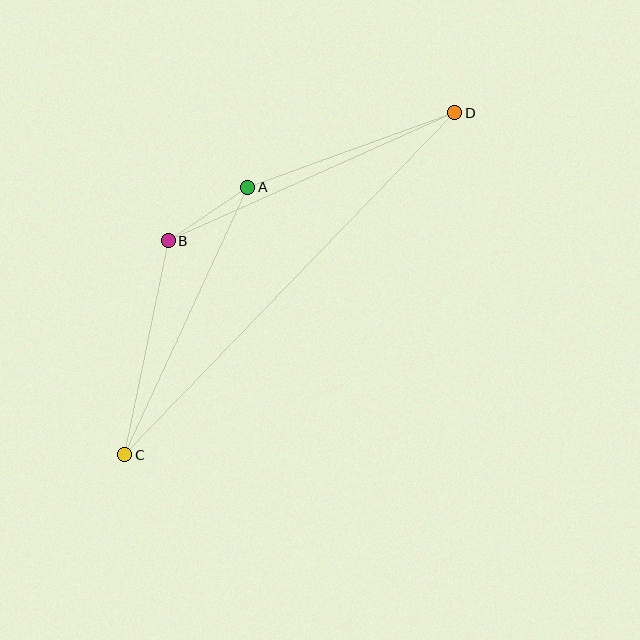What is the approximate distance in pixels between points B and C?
The distance between B and C is approximately 218 pixels.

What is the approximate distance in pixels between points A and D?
The distance between A and D is approximately 220 pixels.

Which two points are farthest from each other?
Points C and D are farthest from each other.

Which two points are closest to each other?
Points A and B are closest to each other.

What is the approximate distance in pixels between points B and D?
The distance between B and D is approximately 314 pixels.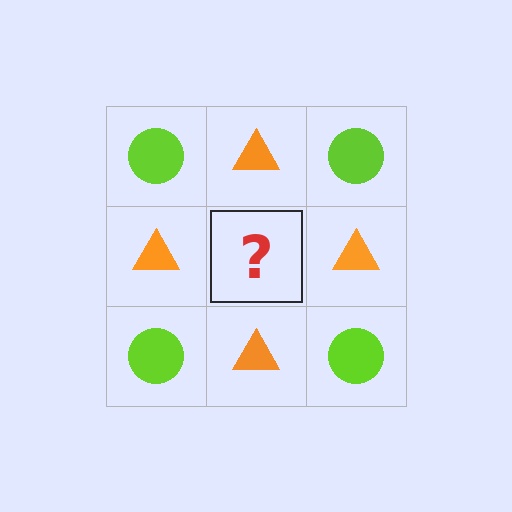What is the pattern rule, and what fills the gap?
The rule is that it alternates lime circle and orange triangle in a checkerboard pattern. The gap should be filled with a lime circle.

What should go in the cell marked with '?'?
The missing cell should contain a lime circle.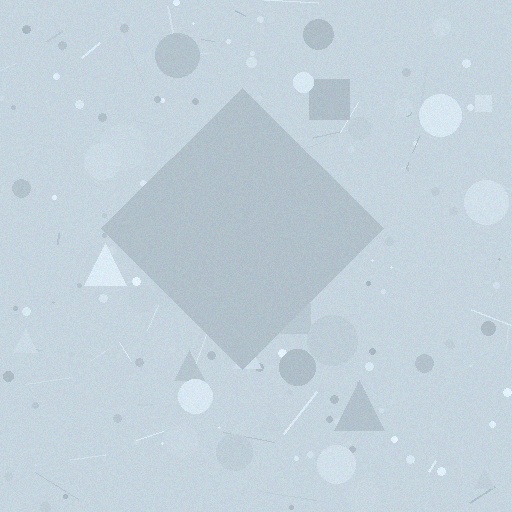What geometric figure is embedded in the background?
A diamond is embedded in the background.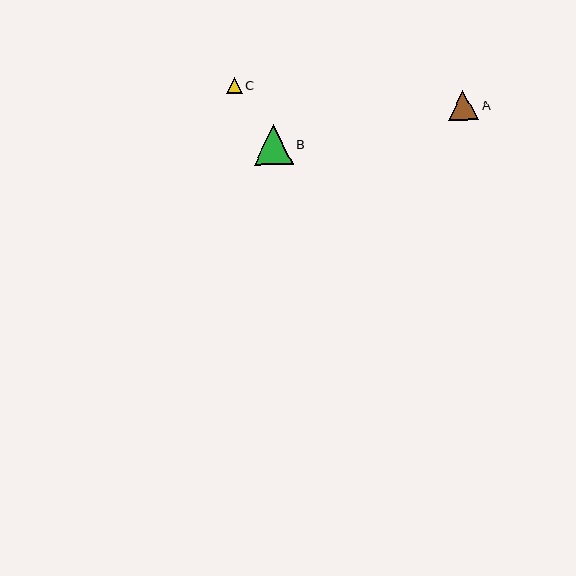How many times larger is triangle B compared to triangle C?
Triangle B is approximately 2.5 times the size of triangle C.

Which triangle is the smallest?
Triangle C is the smallest with a size of approximately 16 pixels.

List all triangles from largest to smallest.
From largest to smallest: B, A, C.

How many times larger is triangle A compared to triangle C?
Triangle A is approximately 1.9 times the size of triangle C.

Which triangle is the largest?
Triangle B is the largest with a size of approximately 40 pixels.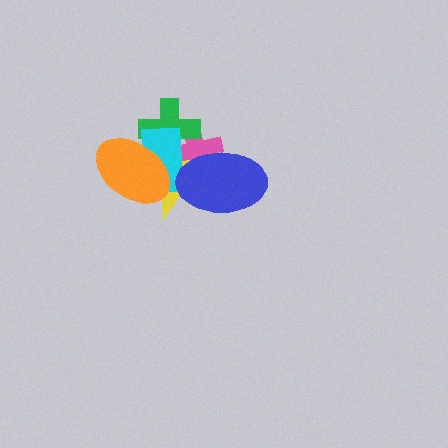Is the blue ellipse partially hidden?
No, no other shape covers it.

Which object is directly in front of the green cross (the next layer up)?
The cyan rectangle is directly in front of the green cross.